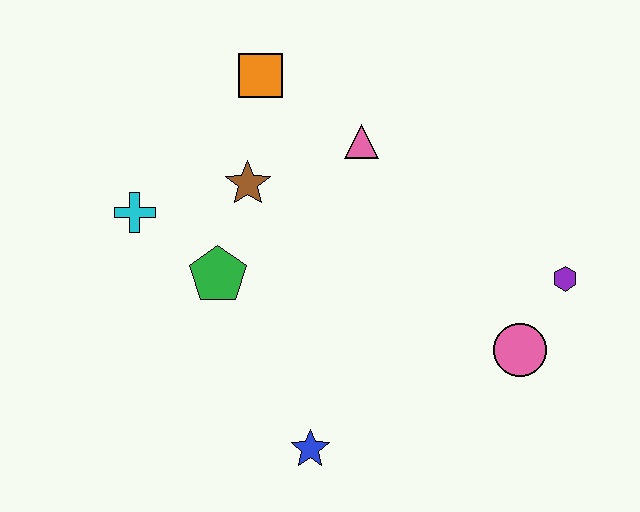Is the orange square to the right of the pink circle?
No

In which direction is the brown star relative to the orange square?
The brown star is below the orange square.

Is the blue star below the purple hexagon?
Yes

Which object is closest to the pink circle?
The purple hexagon is closest to the pink circle.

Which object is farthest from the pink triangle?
The blue star is farthest from the pink triangle.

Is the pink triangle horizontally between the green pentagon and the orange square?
No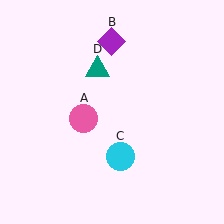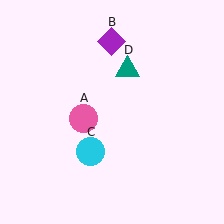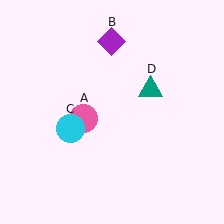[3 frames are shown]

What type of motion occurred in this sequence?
The cyan circle (object C), teal triangle (object D) rotated clockwise around the center of the scene.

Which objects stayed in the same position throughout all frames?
Pink circle (object A) and purple diamond (object B) remained stationary.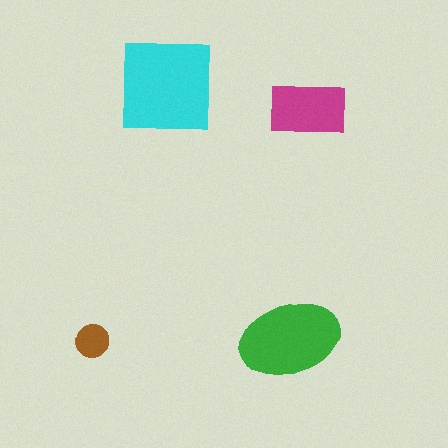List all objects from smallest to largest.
The brown circle, the magenta rectangle, the green ellipse, the cyan square.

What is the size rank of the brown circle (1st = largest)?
4th.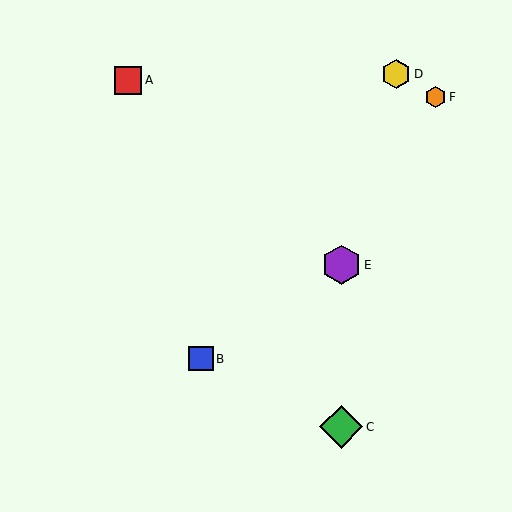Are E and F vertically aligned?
No, E is at x≈341 and F is at x≈436.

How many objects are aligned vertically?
2 objects (C, E) are aligned vertically.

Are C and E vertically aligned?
Yes, both are at x≈341.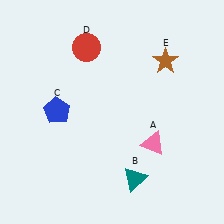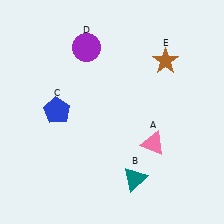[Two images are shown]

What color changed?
The circle (D) changed from red in Image 1 to purple in Image 2.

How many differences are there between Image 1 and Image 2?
There is 1 difference between the two images.